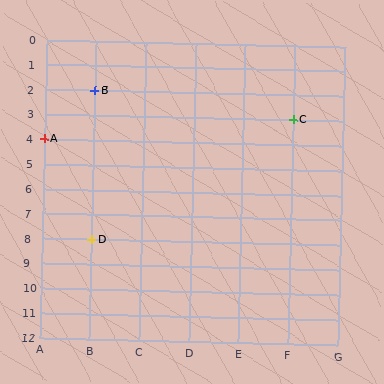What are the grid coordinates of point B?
Point B is at grid coordinates (B, 2).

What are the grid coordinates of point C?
Point C is at grid coordinates (F, 3).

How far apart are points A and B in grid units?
Points A and B are 1 column and 2 rows apart (about 2.2 grid units diagonally).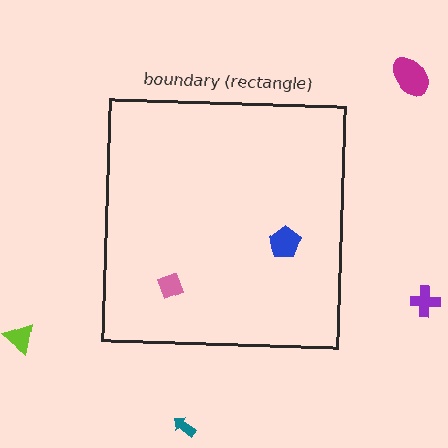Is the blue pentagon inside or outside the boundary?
Inside.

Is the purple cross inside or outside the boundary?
Outside.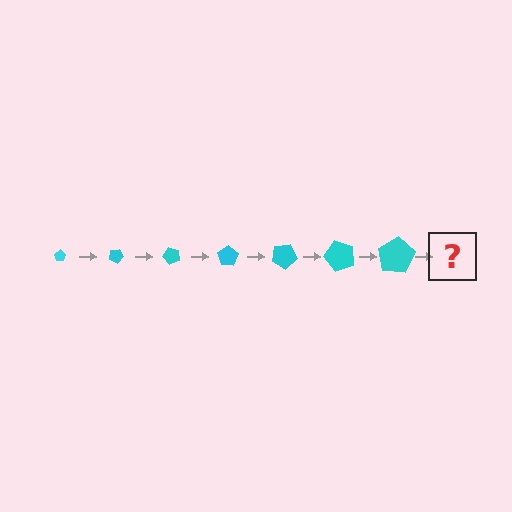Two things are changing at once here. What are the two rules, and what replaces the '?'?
The two rules are that the pentagon grows larger each step and it rotates 25 degrees each step. The '?' should be a pentagon, larger than the previous one and rotated 175 degrees from the start.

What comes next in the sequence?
The next element should be a pentagon, larger than the previous one and rotated 175 degrees from the start.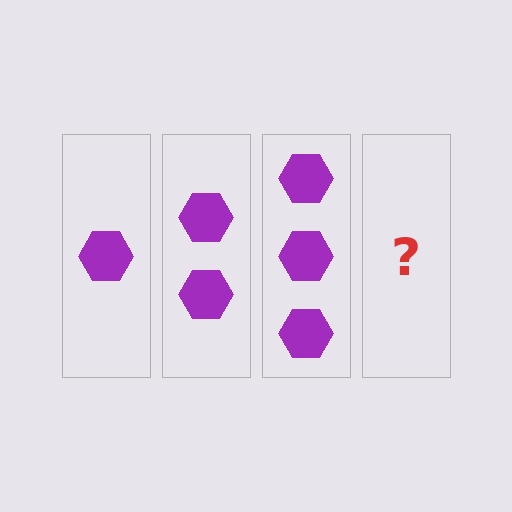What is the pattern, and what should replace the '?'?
The pattern is that each step adds one more hexagon. The '?' should be 4 hexagons.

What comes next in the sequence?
The next element should be 4 hexagons.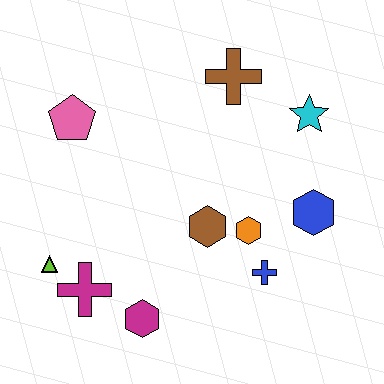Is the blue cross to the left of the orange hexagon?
No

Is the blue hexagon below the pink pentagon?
Yes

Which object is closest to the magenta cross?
The lime triangle is closest to the magenta cross.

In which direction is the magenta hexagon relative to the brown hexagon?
The magenta hexagon is below the brown hexagon.